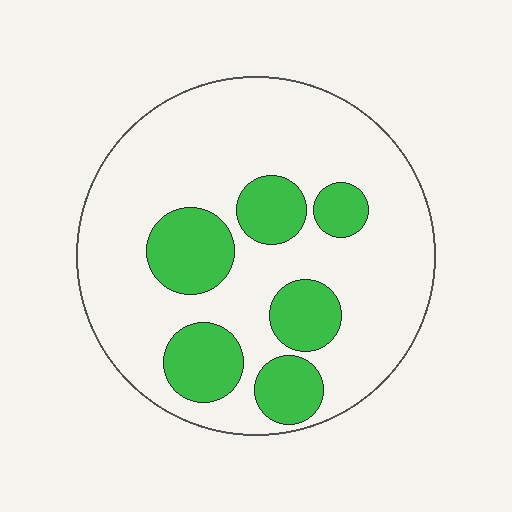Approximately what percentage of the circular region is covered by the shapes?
Approximately 25%.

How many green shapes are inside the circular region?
6.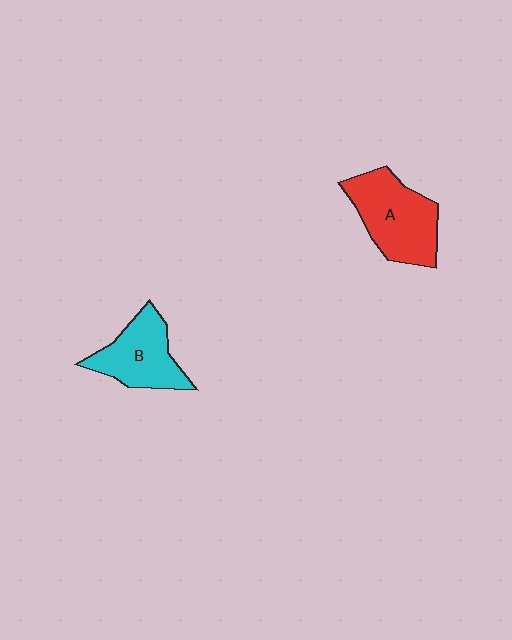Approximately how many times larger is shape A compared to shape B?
Approximately 1.2 times.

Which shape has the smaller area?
Shape B (cyan).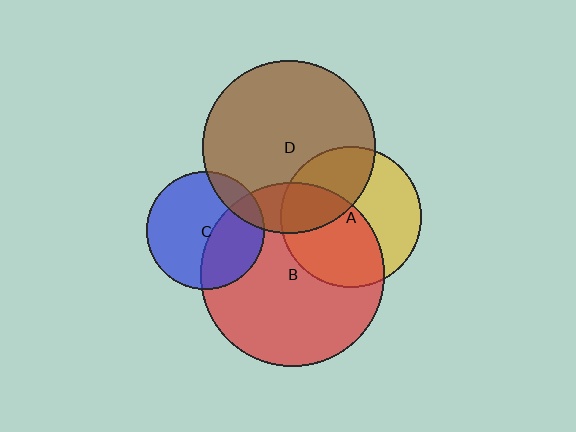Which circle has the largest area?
Circle B (red).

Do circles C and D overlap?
Yes.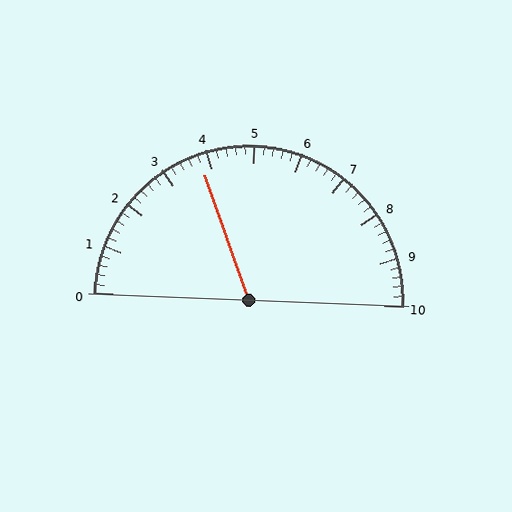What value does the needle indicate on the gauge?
The needle indicates approximately 3.8.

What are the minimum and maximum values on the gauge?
The gauge ranges from 0 to 10.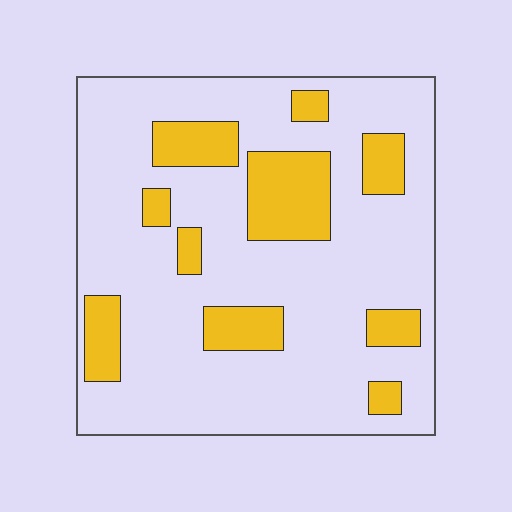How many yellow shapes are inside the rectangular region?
10.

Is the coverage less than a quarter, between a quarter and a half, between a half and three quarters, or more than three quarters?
Less than a quarter.